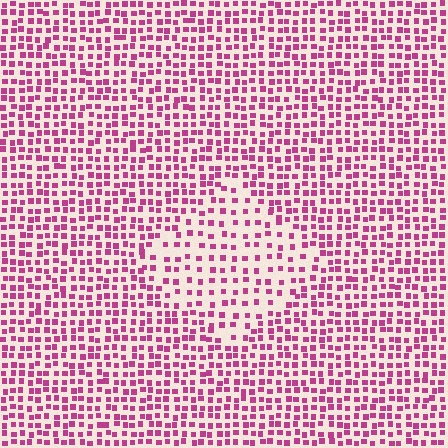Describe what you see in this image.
The image contains small magenta elements arranged at two different densities. A diamond-shaped region is visible where the elements are less densely packed than the surrounding area.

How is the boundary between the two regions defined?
The boundary is defined by a change in element density (approximately 1.8x ratio). All elements are the same color, size, and shape.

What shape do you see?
I see a diamond.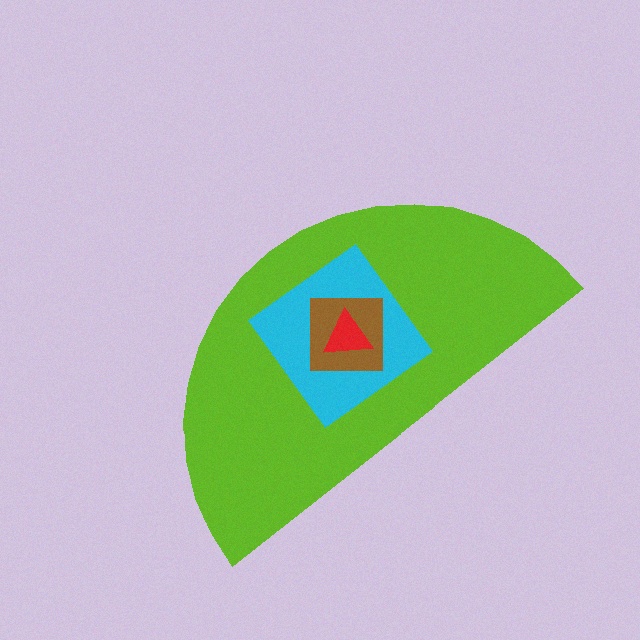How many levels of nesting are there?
4.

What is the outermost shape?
The lime semicircle.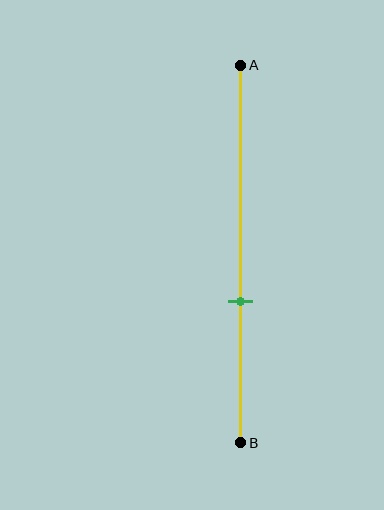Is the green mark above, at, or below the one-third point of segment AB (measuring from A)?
The green mark is below the one-third point of segment AB.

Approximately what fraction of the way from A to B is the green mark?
The green mark is approximately 65% of the way from A to B.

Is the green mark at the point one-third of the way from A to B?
No, the mark is at about 65% from A, not at the 33% one-third point.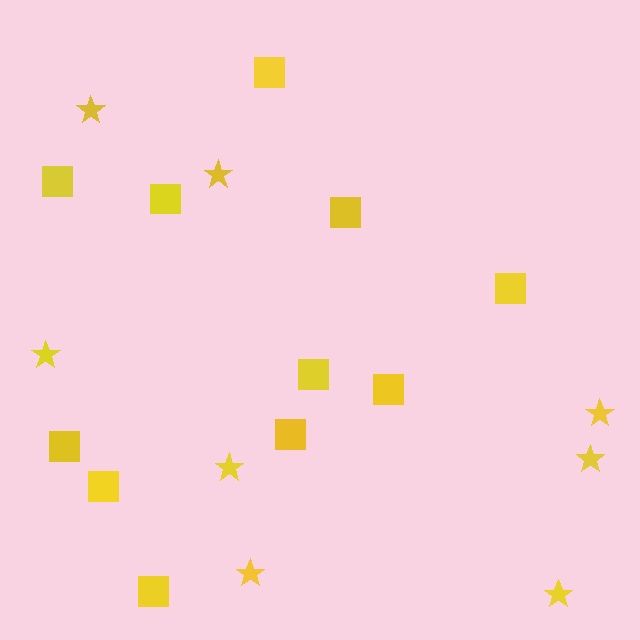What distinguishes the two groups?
There are 2 groups: one group of stars (8) and one group of squares (11).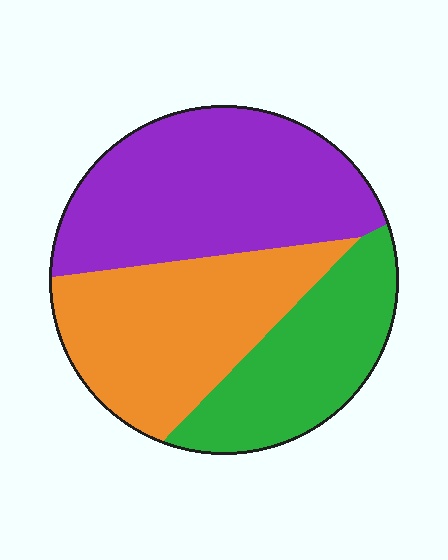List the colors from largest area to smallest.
From largest to smallest: purple, orange, green.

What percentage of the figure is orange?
Orange takes up between a third and a half of the figure.